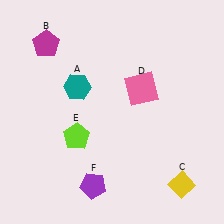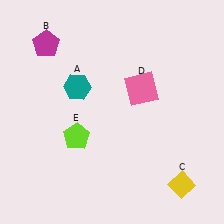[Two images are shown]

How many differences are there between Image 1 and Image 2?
There is 1 difference between the two images.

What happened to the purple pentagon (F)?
The purple pentagon (F) was removed in Image 2. It was in the bottom-left area of Image 1.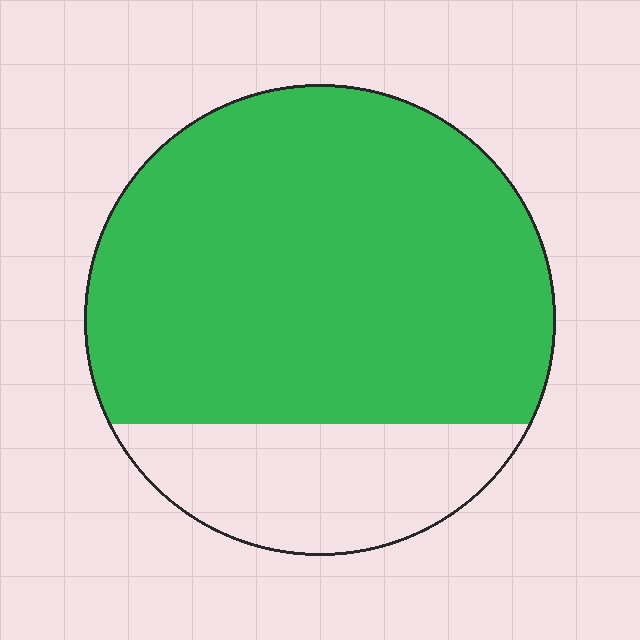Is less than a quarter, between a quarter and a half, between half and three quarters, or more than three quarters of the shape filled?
More than three quarters.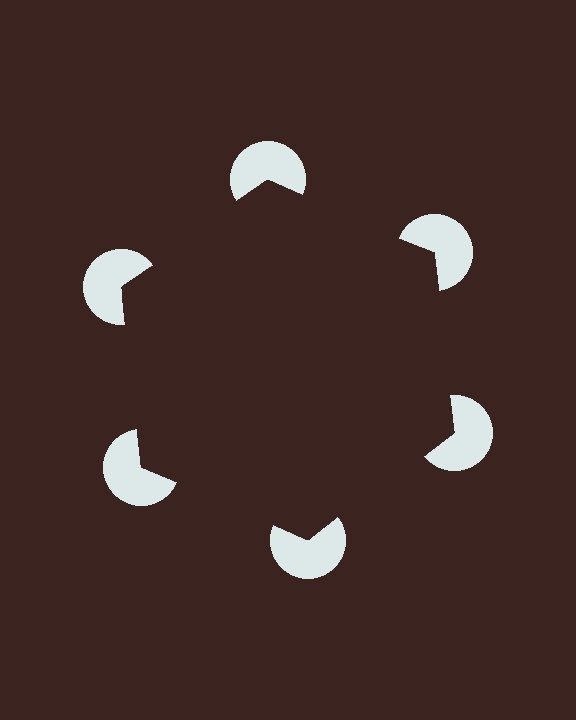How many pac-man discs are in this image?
There are 6 — one at each vertex of the illusory hexagon.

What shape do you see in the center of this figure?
An illusory hexagon — its edges are inferred from the aligned wedge cuts in the pac-man discs, not physically drawn.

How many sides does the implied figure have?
6 sides.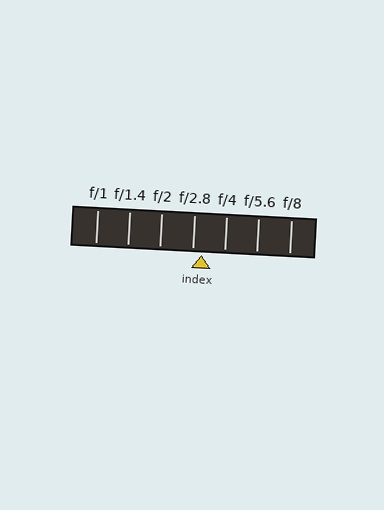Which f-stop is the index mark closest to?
The index mark is closest to f/2.8.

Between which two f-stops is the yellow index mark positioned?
The index mark is between f/2.8 and f/4.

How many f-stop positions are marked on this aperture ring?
There are 7 f-stop positions marked.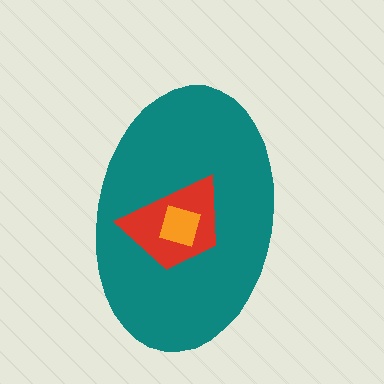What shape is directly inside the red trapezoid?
The orange square.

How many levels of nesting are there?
3.